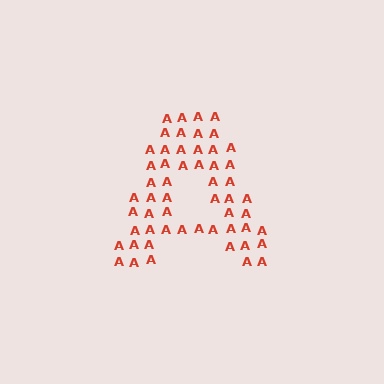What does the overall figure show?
The overall figure shows the letter A.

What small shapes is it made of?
It is made of small letter A's.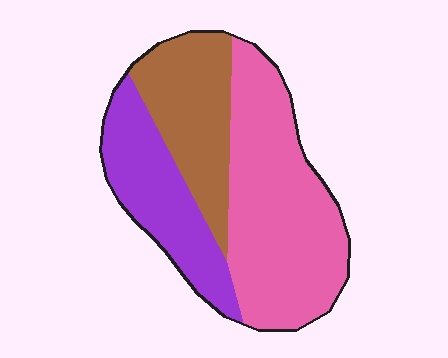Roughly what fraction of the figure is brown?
Brown takes up about one quarter (1/4) of the figure.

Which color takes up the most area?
Pink, at roughly 50%.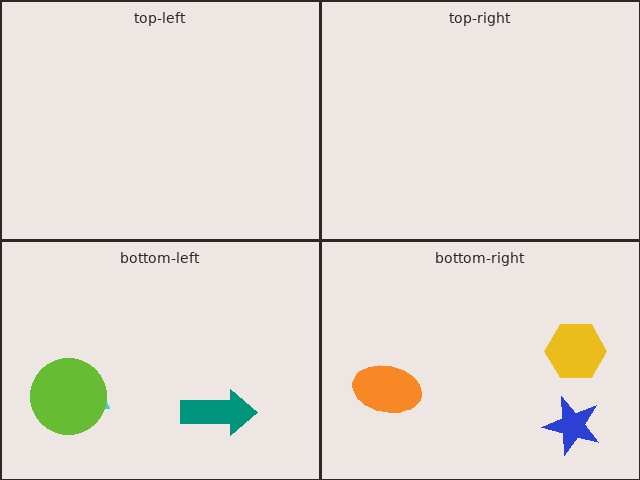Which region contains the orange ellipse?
The bottom-right region.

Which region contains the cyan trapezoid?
The bottom-left region.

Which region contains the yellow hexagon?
The bottom-right region.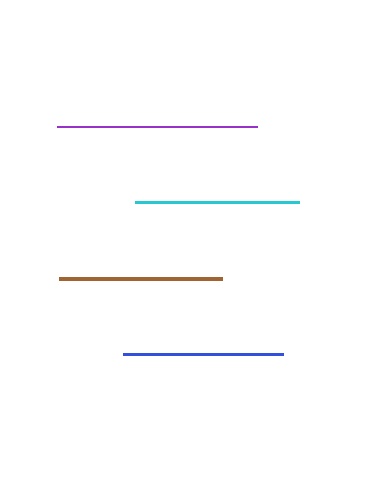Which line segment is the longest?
The purple line is the longest at approximately 200 pixels.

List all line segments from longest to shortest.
From longest to shortest: purple, cyan, brown, blue.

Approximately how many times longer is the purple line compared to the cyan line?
The purple line is approximately 1.2 times the length of the cyan line.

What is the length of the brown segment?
The brown segment is approximately 163 pixels long.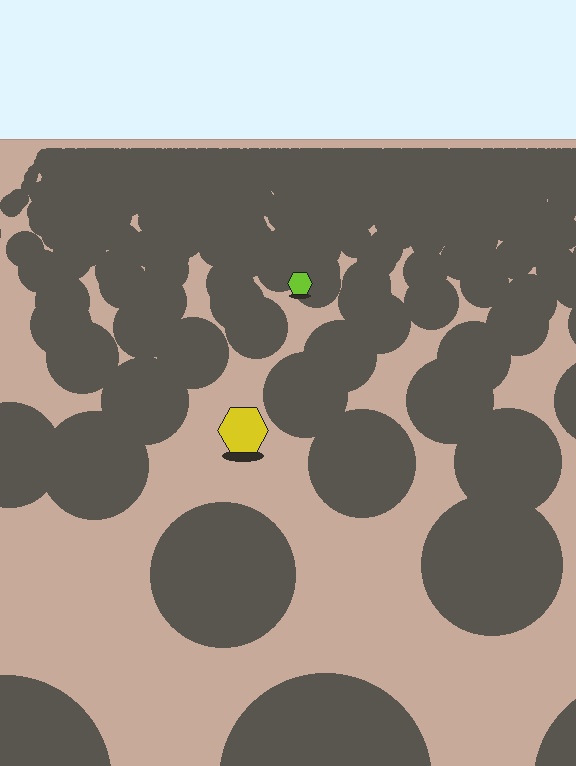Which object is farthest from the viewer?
The lime hexagon is farthest from the viewer. It appears smaller and the ground texture around it is denser.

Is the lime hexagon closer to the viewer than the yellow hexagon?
No. The yellow hexagon is closer — you can tell from the texture gradient: the ground texture is coarser near it.